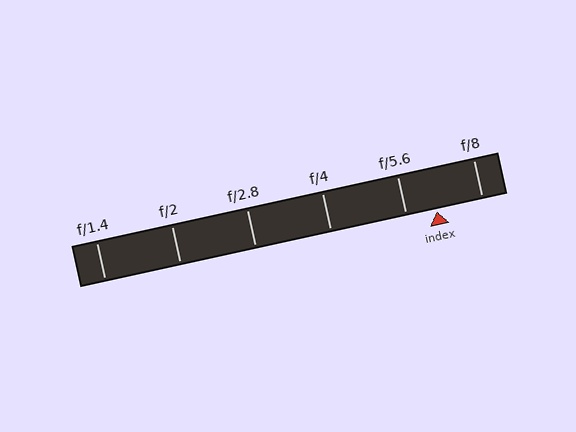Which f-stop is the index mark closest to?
The index mark is closest to f/5.6.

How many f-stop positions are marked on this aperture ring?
There are 6 f-stop positions marked.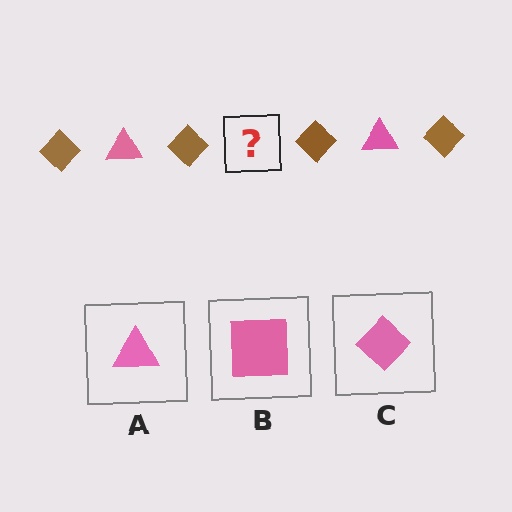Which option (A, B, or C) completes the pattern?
A.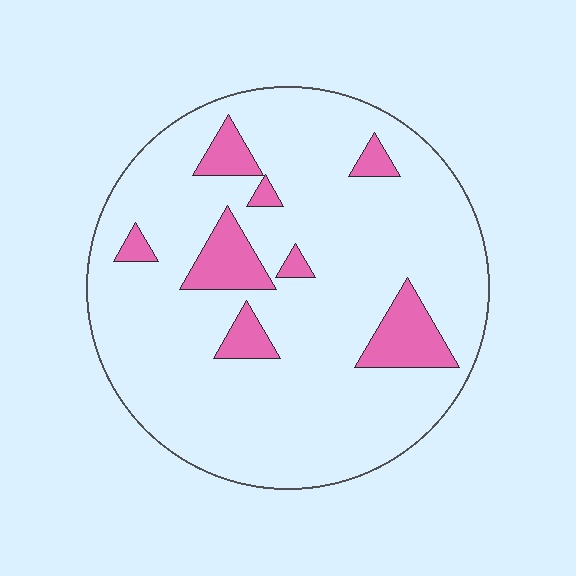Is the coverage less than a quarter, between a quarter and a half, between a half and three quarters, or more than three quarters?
Less than a quarter.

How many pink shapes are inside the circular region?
8.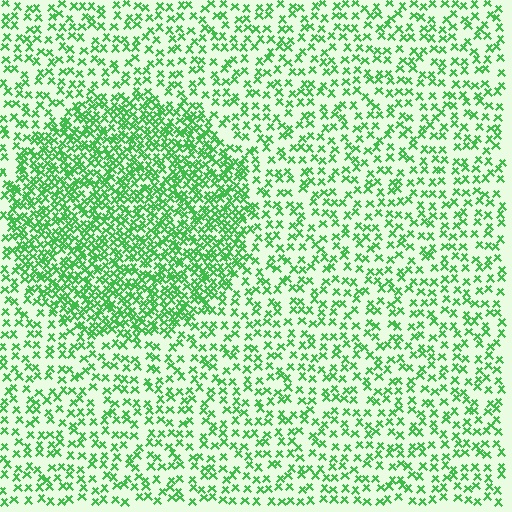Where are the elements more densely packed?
The elements are more densely packed inside the circle boundary.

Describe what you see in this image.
The image contains small green elements arranged at two different densities. A circle-shaped region is visible where the elements are more densely packed than the surrounding area.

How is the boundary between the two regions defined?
The boundary is defined by a change in element density (approximately 2.3x ratio). All elements are the same color, size, and shape.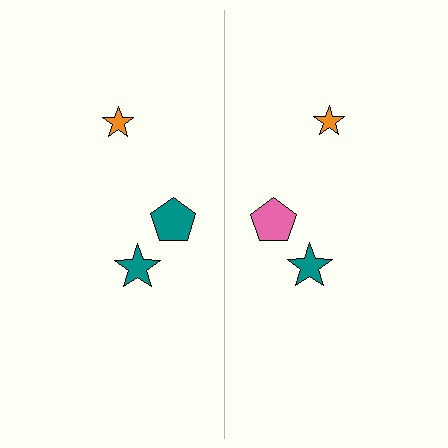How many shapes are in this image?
There are 6 shapes in this image.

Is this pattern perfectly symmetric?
No, the pattern is not perfectly symmetric. The pink pentagon on the right side breaks the symmetry — its mirror counterpart is teal.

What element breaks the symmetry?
The pink pentagon on the right side breaks the symmetry — its mirror counterpart is teal.